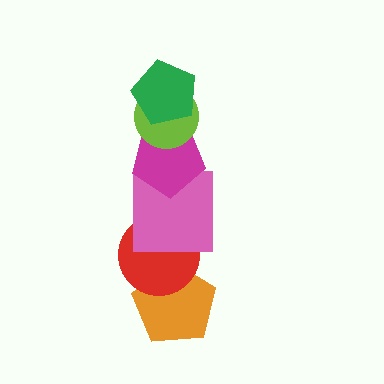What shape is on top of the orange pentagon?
The red circle is on top of the orange pentagon.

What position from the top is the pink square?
The pink square is 4th from the top.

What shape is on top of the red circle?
The pink square is on top of the red circle.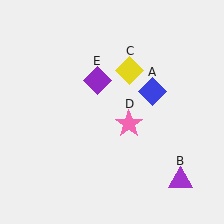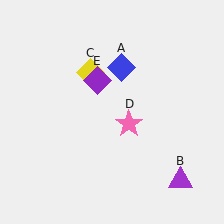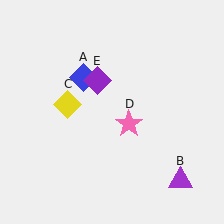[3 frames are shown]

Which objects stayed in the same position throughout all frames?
Purple triangle (object B) and pink star (object D) and purple diamond (object E) remained stationary.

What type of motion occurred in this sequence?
The blue diamond (object A), yellow diamond (object C) rotated counterclockwise around the center of the scene.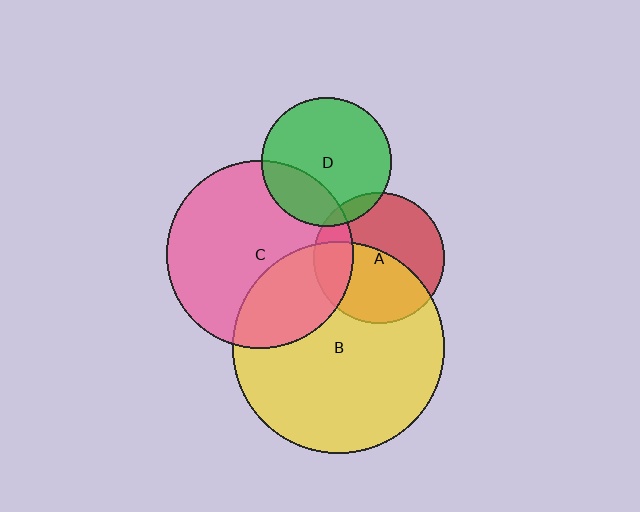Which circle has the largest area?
Circle B (yellow).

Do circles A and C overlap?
Yes.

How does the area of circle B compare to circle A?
Approximately 2.6 times.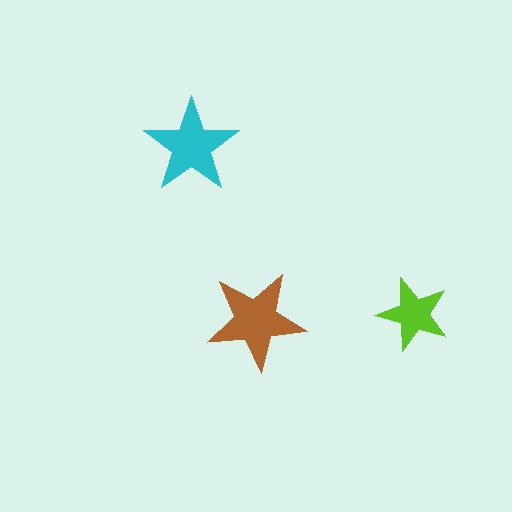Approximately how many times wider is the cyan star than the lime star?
About 1.5 times wider.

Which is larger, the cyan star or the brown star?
The brown one.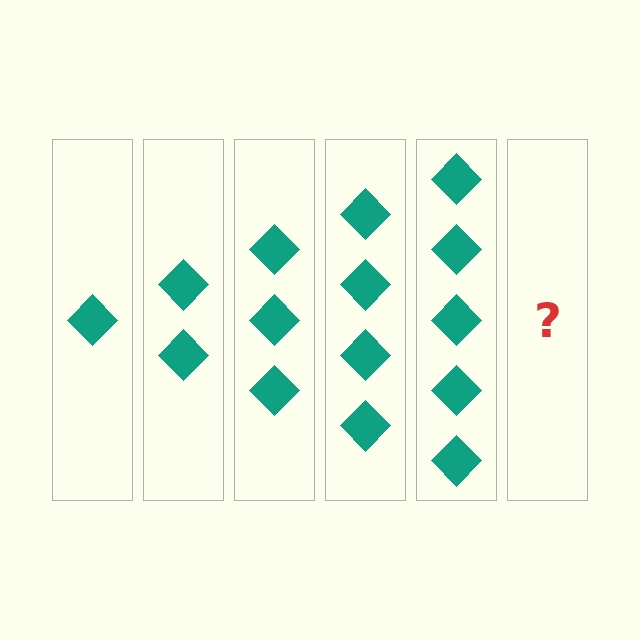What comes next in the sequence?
The next element should be 6 diamonds.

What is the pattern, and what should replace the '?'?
The pattern is that each step adds one more diamond. The '?' should be 6 diamonds.